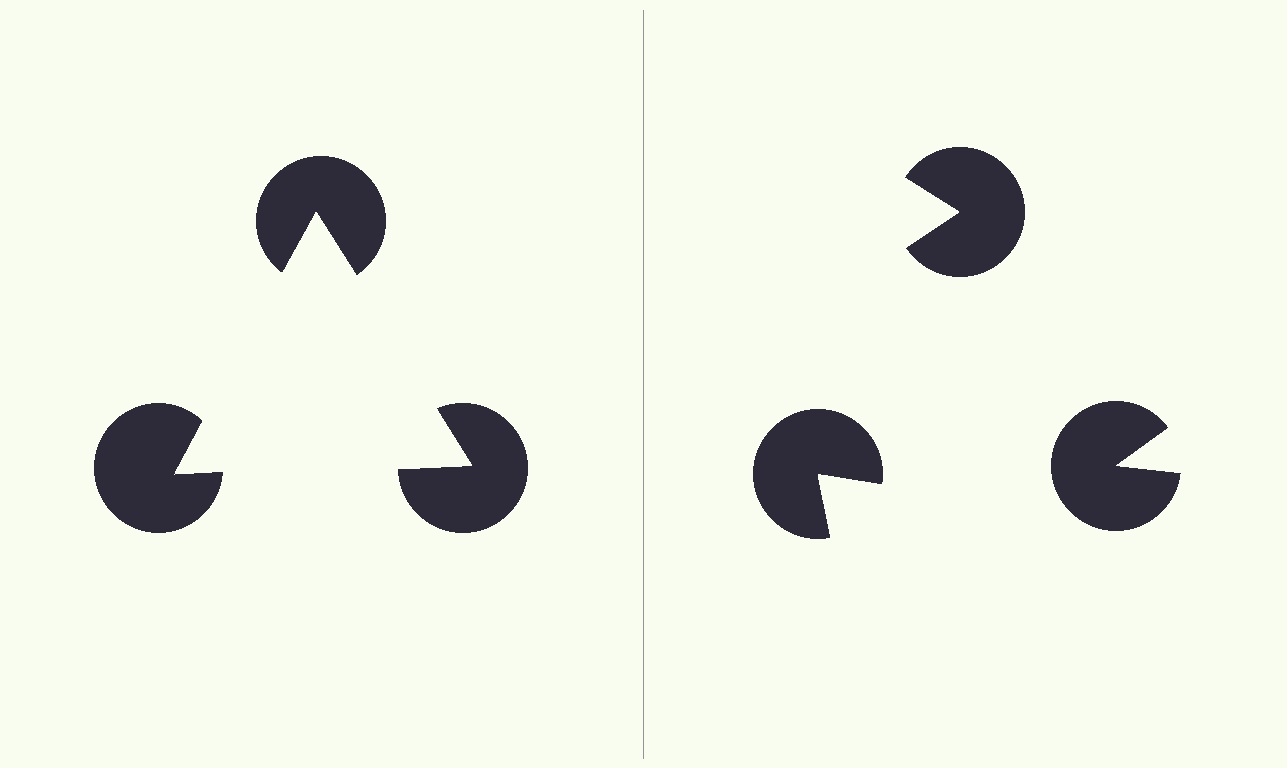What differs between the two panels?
The pac-man discs are positioned identically on both sides; only the wedge orientations differ. On the left they align to a triangle; on the right they are misaligned.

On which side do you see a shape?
An illusory triangle appears on the left side. On the right side the wedge cuts are rotated, so no coherent shape forms.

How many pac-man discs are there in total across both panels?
6 — 3 on each side.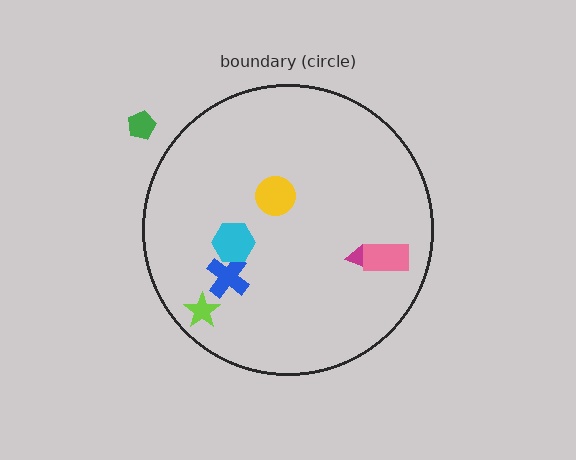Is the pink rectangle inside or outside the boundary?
Inside.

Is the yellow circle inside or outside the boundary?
Inside.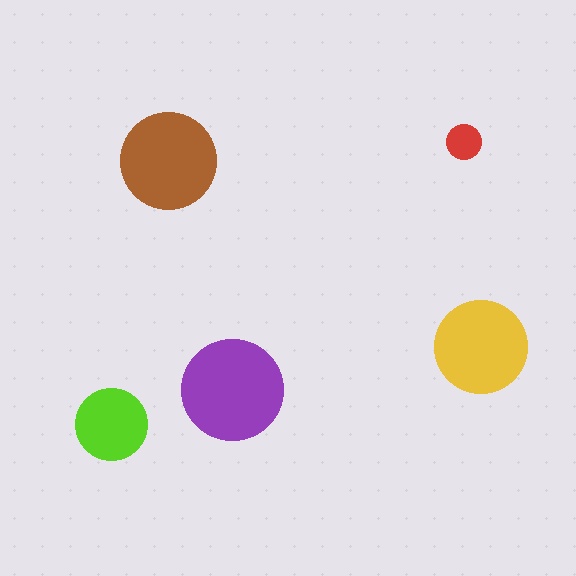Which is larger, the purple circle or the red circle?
The purple one.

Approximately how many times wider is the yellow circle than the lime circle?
About 1.5 times wider.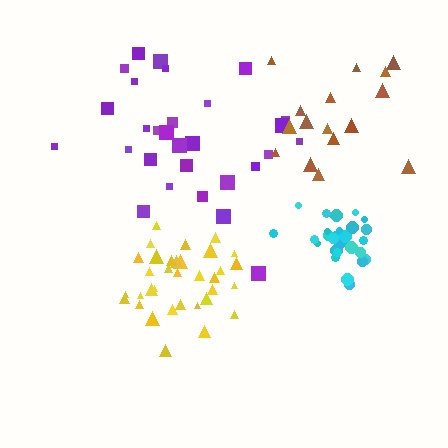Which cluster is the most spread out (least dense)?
Purple.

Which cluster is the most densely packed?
Cyan.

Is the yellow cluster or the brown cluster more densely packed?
Yellow.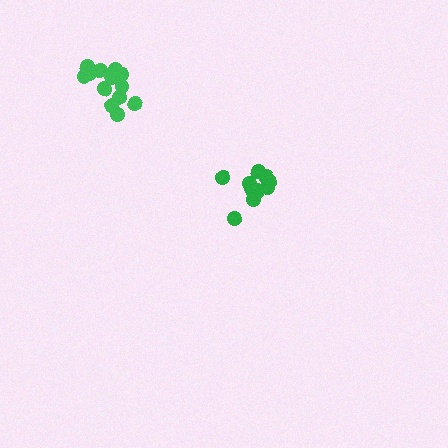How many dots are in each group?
Group 1: 13 dots, Group 2: 13 dots (26 total).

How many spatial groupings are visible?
There are 2 spatial groupings.